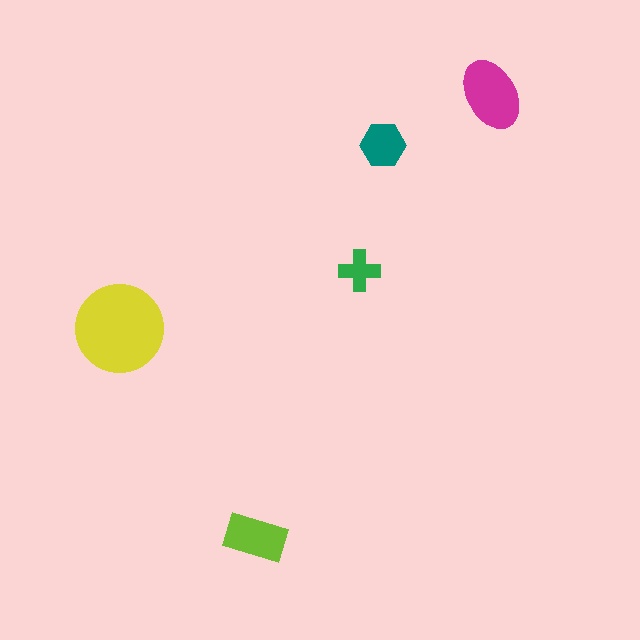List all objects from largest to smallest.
The yellow circle, the magenta ellipse, the lime rectangle, the teal hexagon, the green cross.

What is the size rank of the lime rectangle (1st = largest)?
3rd.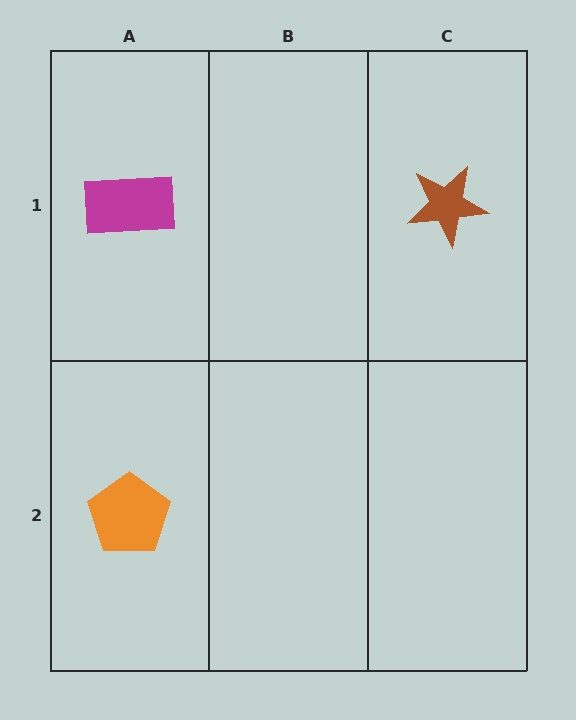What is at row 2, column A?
An orange pentagon.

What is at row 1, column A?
A magenta rectangle.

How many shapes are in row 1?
2 shapes.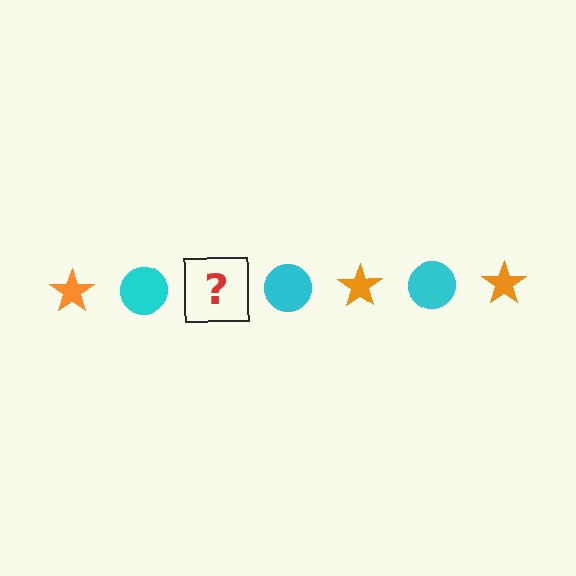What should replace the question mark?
The question mark should be replaced with an orange star.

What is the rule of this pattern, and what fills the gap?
The rule is that the pattern alternates between orange star and cyan circle. The gap should be filled with an orange star.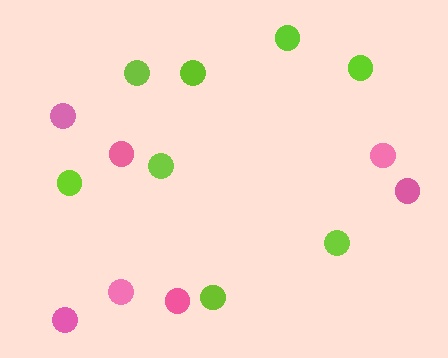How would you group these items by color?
There are 2 groups: one group of lime circles (8) and one group of pink circles (7).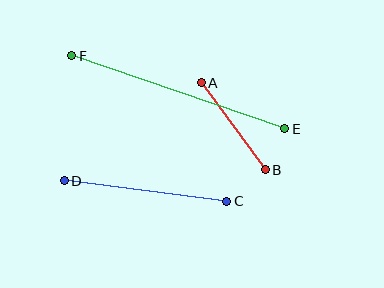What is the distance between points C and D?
The distance is approximately 163 pixels.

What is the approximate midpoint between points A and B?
The midpoint is at approximately (233, 126) pixels.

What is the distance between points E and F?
The distance is approximately 225 pixels.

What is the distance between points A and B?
The distance is approximately 108 pixels.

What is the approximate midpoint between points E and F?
The midpoint is at approximately (178, 92) pixels.